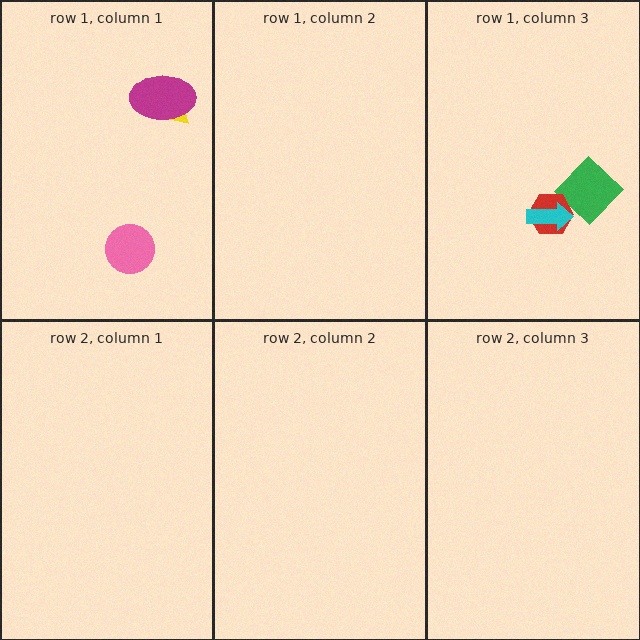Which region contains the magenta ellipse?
The row 1, column 1 region.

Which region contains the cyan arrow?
The row 1, column 3 region.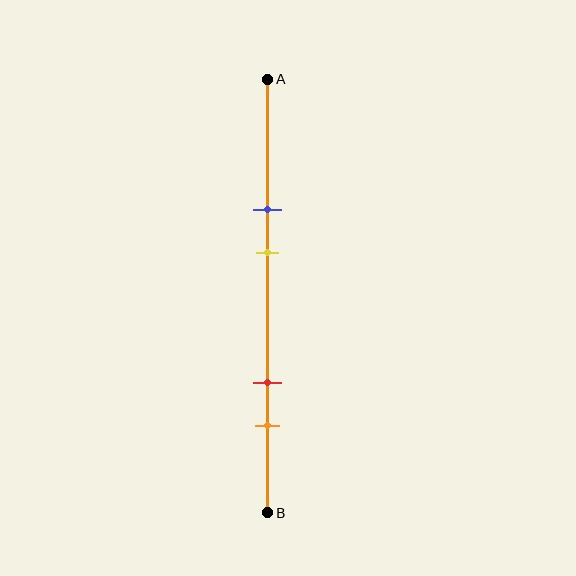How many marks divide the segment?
There are 4 marks dividing the segment.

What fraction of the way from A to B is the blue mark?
The blue mark is approximately 30% (0.3) of the way from A to B.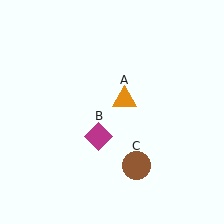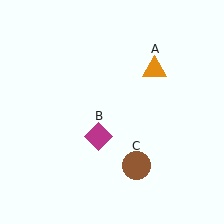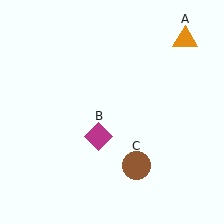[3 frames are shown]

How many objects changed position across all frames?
1 object changed position: orange triangle (object A).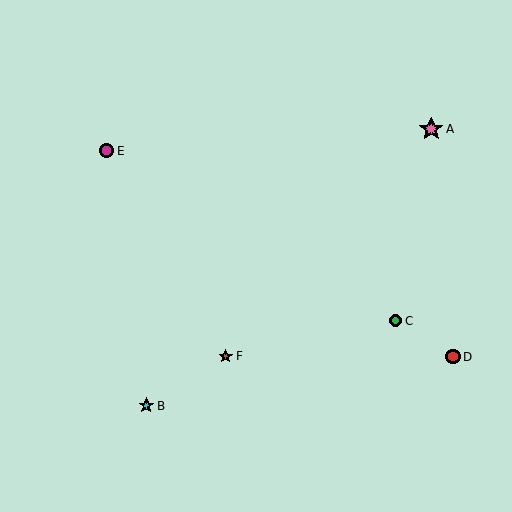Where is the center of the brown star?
The center of the brown star is at (226, 356).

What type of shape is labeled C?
Shape C is a green circle.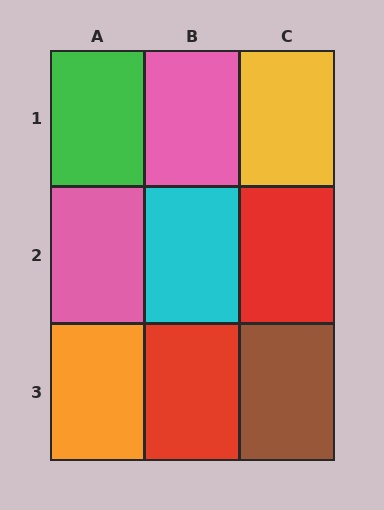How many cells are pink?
2 cells are pink.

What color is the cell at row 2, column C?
Red.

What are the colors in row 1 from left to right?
Green, pink, yellow.